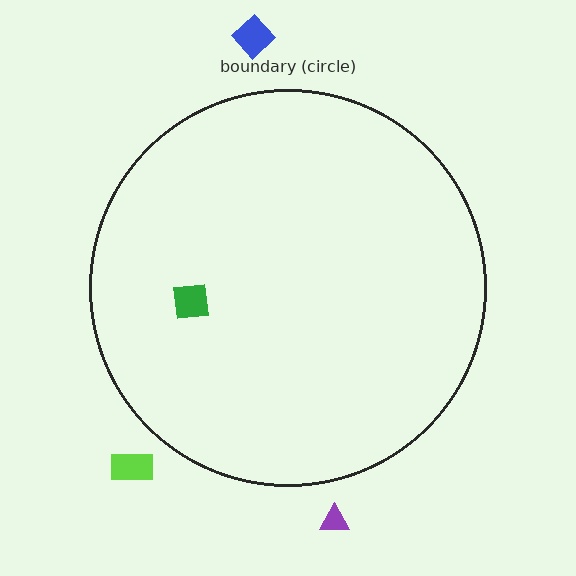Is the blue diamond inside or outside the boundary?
Outside.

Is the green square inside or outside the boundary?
Inside.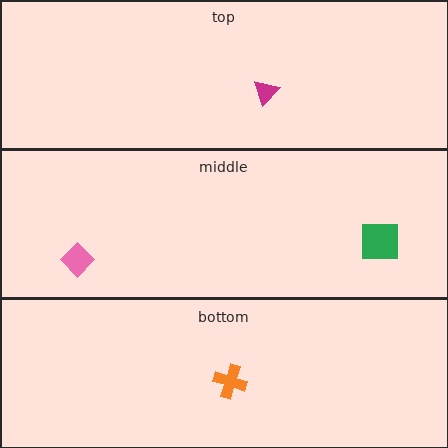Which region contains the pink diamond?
The middle region.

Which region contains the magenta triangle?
The top region.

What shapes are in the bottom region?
The orange cross.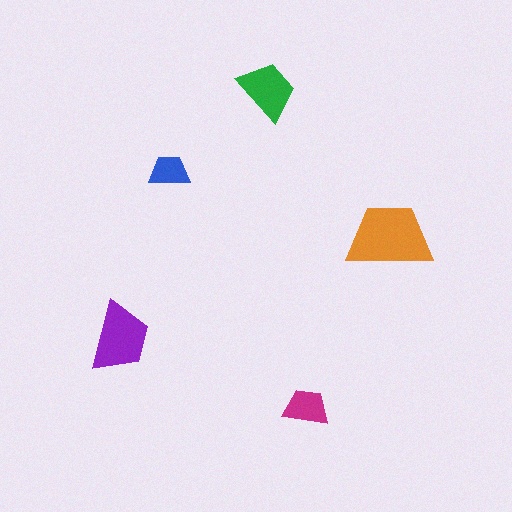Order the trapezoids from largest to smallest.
the orange one, the purple one, the green one, the magenta one, the blue one.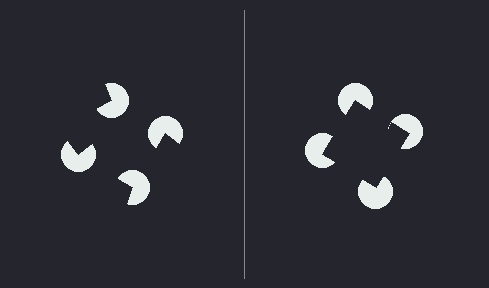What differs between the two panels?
The pac-man discs are positioned identically on both sides; only the wedge orientations differ. On the right they align to a square; on the left they are misaligned.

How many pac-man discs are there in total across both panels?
8 — 4 on each side.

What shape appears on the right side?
An illusory square.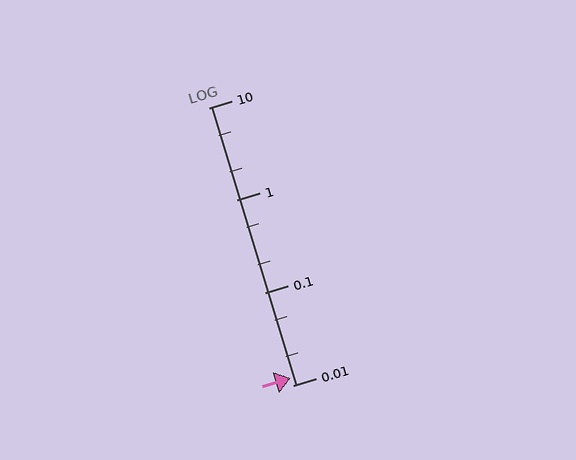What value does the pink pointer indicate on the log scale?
The pointer indicates approximately 0.012.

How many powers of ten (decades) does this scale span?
The scale spans 3 decades, from 0.01 to 10.